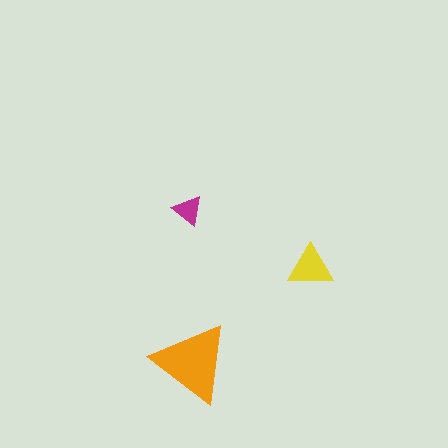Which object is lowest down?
The orange triangle is bottommost.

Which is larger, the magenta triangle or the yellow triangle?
The yellow one.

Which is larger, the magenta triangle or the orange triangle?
The orange one.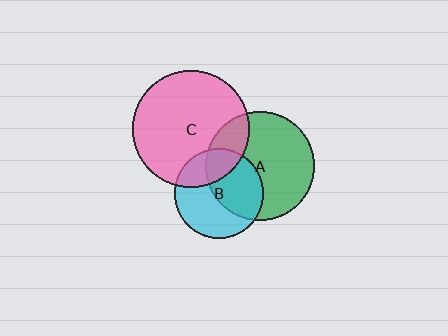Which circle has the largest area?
Circle C (pink).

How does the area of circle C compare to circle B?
Approximately 1.7 times.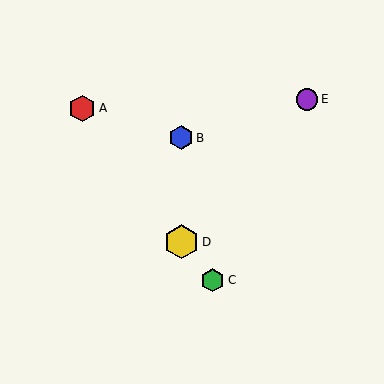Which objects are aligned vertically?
Objects B, D are aligned vertically.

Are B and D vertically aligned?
Yes, both are at x≈181.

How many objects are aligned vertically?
2 objects (B, D) are aligned vertically.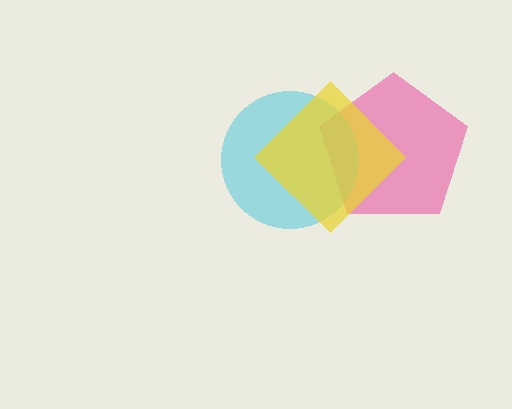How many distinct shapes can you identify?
There are 3 distinct shapes: a pink pentagon, a cyan circle, a yellow diamond.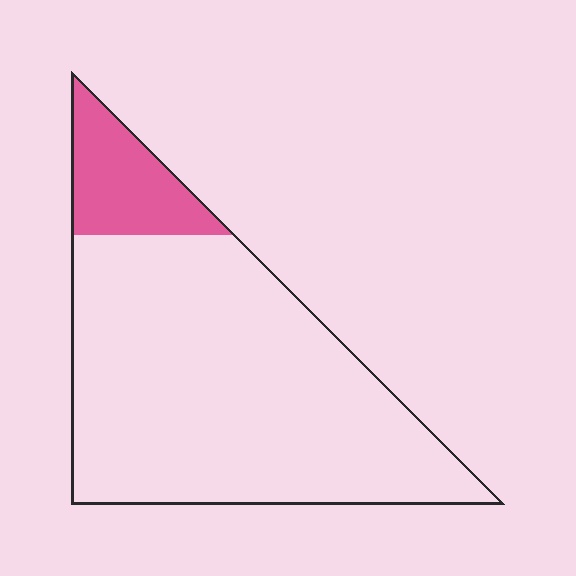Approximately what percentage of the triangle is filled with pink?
Approximately 15%.